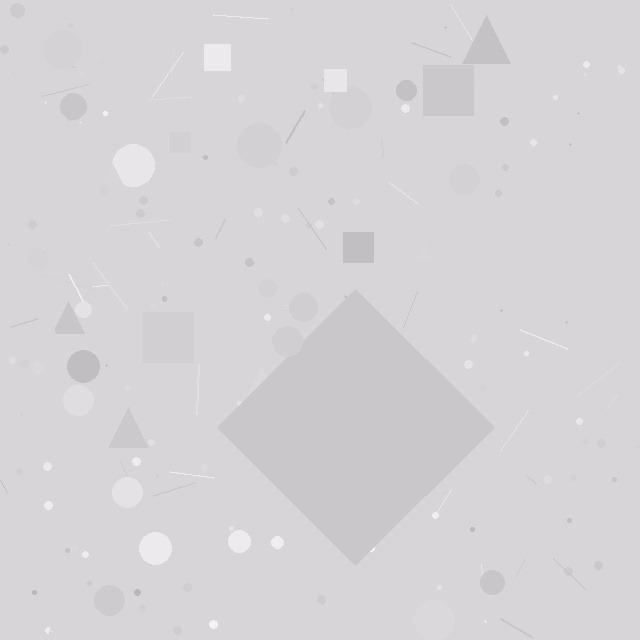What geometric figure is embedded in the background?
A diamond is embedded in the background.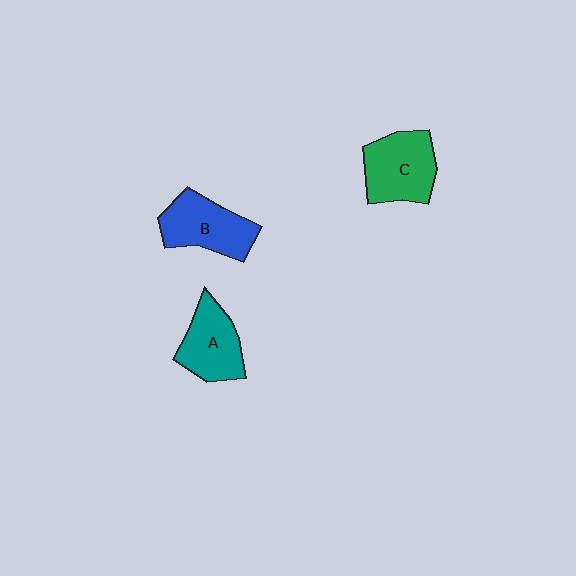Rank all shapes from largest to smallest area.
From largest to smallest: C (green), B (blue), A (teal).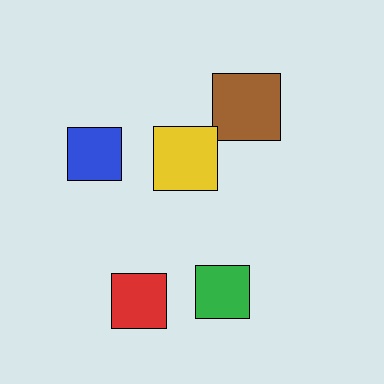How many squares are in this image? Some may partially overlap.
There are 5 squares.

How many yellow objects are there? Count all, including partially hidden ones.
There is 1 yellow object.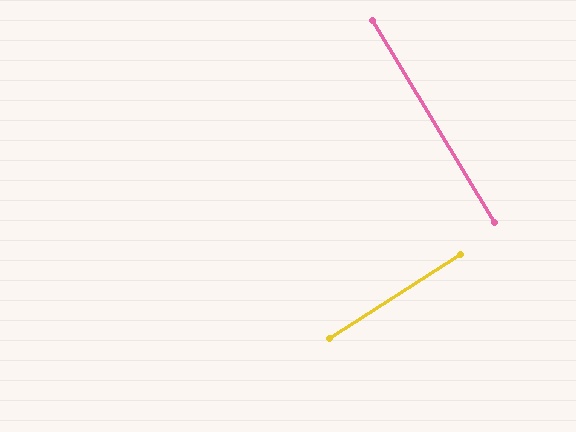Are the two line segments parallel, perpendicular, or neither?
Perpendicular — they meet at approximately 88°.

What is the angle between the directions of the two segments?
Approximately 88 degrees.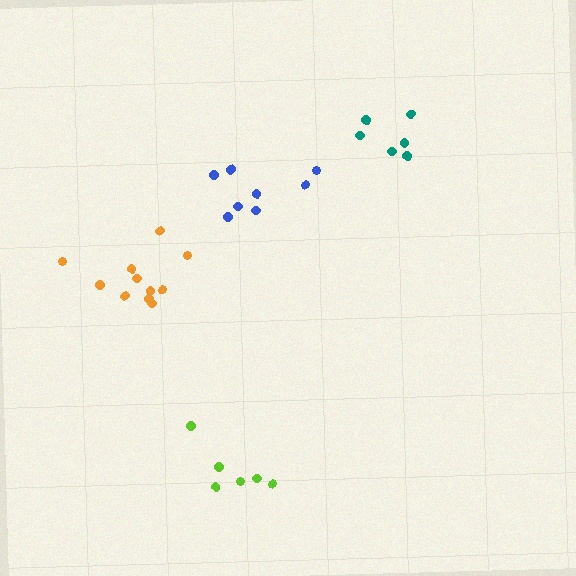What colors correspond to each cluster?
The clusters are colored: blue, orange, lime, teal.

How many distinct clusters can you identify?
There are 4 distinct clusters.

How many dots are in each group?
Group 1: 8 dots, Group 2: 11 dots, Group 3: 6 dots, Group 4: 6 dots (31 total).